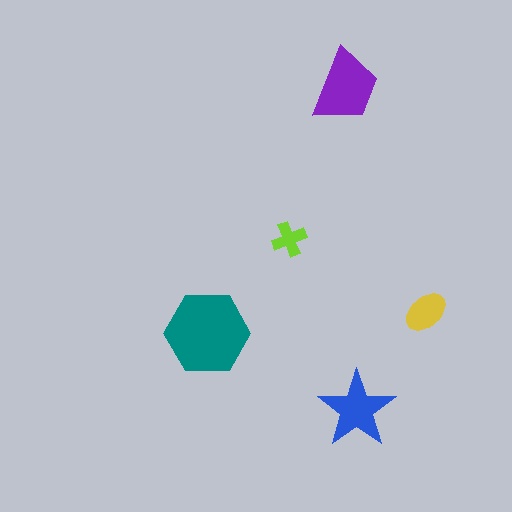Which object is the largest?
The teal hexagon.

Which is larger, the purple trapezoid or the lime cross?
The purple trapezoid.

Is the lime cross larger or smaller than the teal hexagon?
Smaller.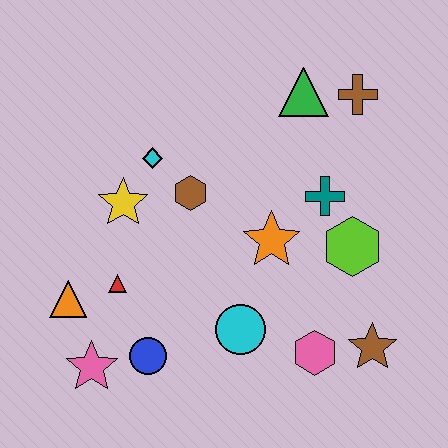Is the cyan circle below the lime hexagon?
Yes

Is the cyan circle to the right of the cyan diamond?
Yes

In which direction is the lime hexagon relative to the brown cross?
The lime hexagon is below the brown cross.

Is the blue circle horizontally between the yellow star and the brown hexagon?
Yes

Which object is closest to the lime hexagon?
The teal cross is closest to the lime hexagon.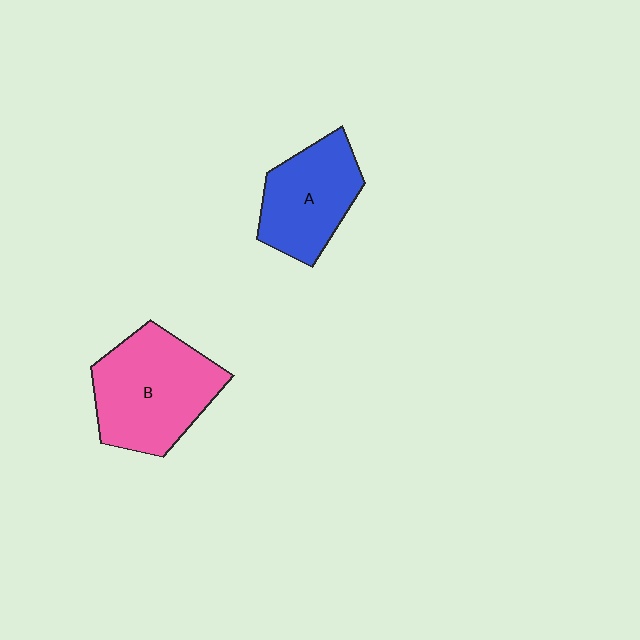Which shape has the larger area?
Shape B (pink).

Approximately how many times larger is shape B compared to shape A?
Approximately 1.3 times.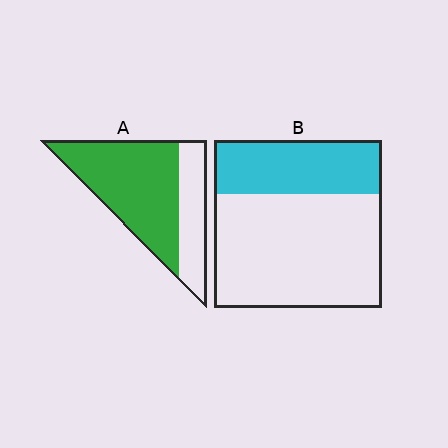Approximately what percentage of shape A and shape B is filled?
A is approximately 70% and B is approximately 30%.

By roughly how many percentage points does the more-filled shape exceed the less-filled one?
By roughly 35 percentage points (A over B).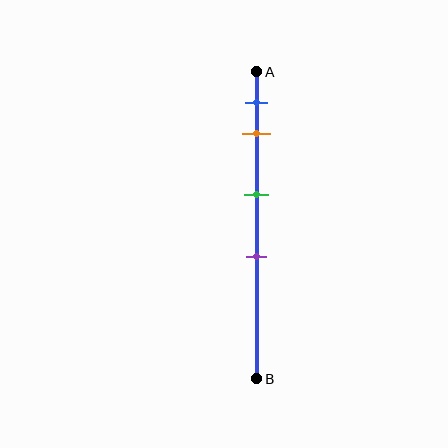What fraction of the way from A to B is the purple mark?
The purple mark is approximately 60% (0.6) of the way from A to B.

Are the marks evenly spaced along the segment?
No, the marks are not evenly spaced.